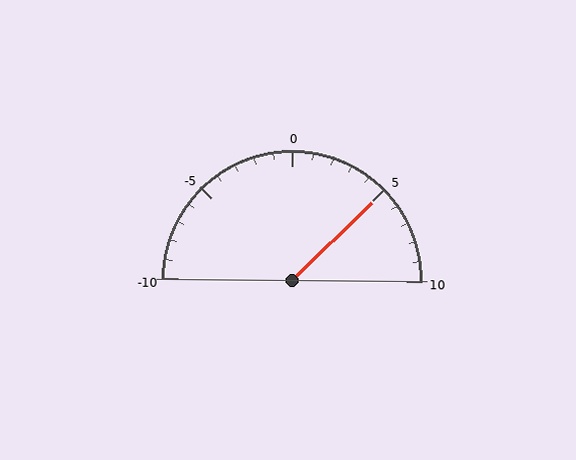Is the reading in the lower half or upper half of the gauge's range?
The reading is in the upper half of the range (-10 to 10).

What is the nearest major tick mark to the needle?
The nearest major tick mark is 5.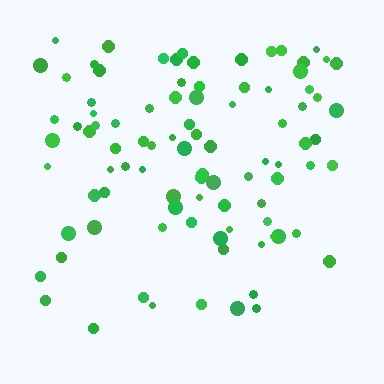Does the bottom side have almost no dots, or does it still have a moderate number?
Still a moderate number, just noticeably fewer than the top.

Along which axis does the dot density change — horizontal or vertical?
Vertical.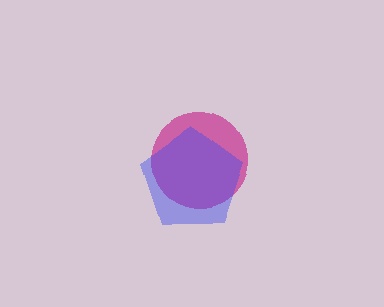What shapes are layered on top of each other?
The layered shapes are: a magenta circle, a blue pentagon.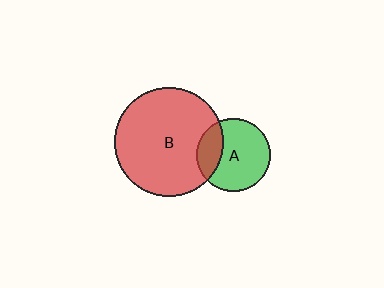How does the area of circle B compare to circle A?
Approximately 2.2 times.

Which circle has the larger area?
Circle B (red).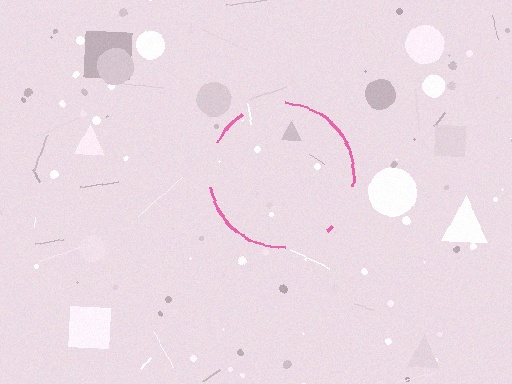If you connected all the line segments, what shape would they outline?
They would outline a circle.